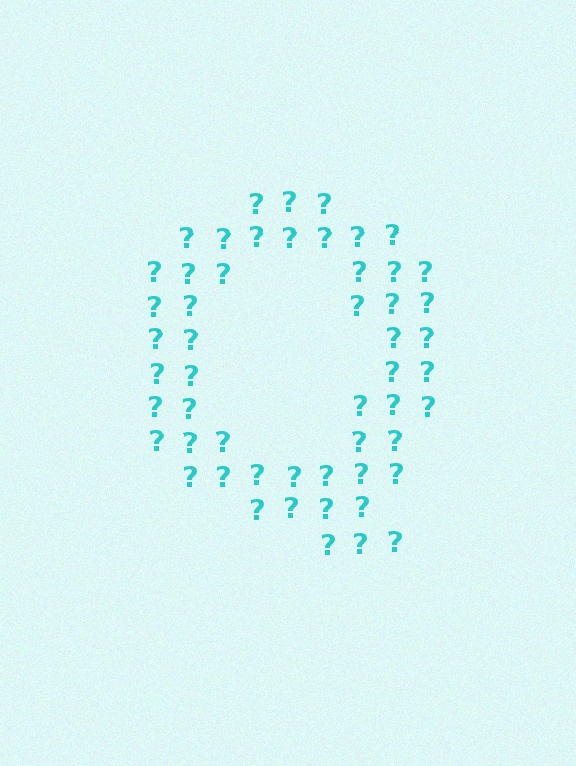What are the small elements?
The small elements are question marks.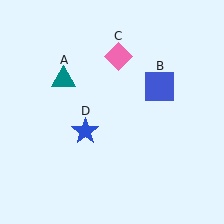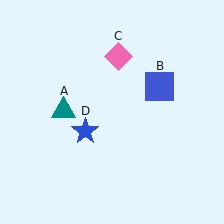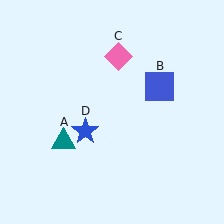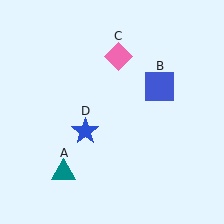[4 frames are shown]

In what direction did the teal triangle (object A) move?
The teal triangle (object A) moved down.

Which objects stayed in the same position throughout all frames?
Blue square (object B) and pink diamond (object C) and blue star (object D) remained stationary.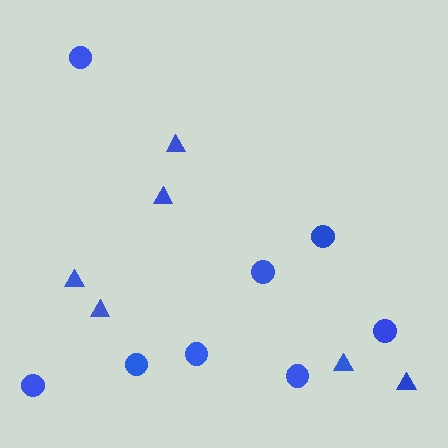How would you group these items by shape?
There are 2 groups: one group of triangles (6) and one group of circles (8).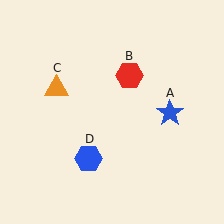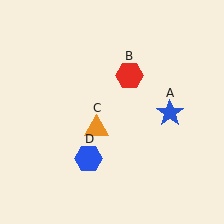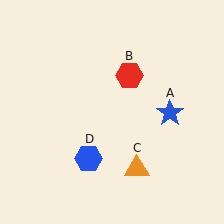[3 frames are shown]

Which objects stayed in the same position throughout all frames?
Blue star (object A) and red hexagon (object B) and blue hexagon (object D) remained stationary.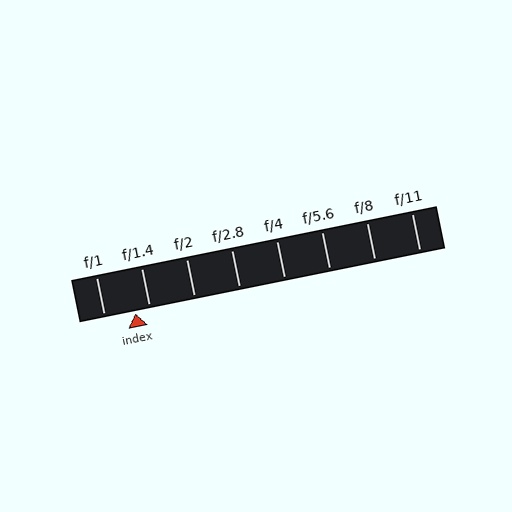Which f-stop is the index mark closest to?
The index mark is closest to f/1.4.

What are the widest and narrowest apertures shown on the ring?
The widest aperture shown is f/1 and the narrowest is f/11.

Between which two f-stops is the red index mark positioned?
The index mark is between f/1 and f/1.4.